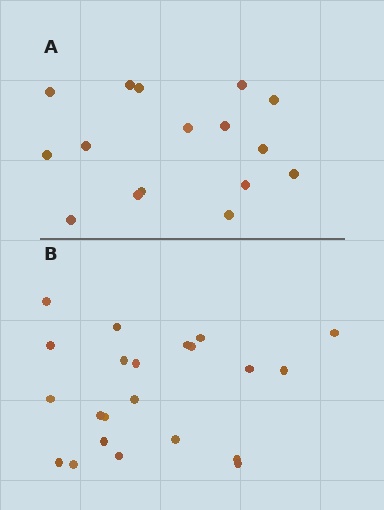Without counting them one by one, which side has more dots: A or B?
Region B (the bottom region) has more dots.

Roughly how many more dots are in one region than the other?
Region B has about 6 more dots than region A.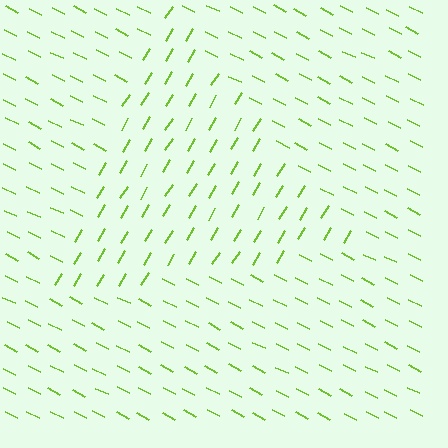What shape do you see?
I see a triangle.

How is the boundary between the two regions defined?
The boundary is defined purely by a change in line orientation (approximately 86 degrees difference). All lines are the same color and thickness.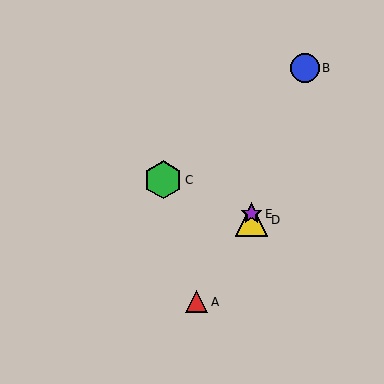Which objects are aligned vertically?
Objects D, E are aligned vertically.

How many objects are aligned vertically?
2 objects (D, E) are aligned vertically.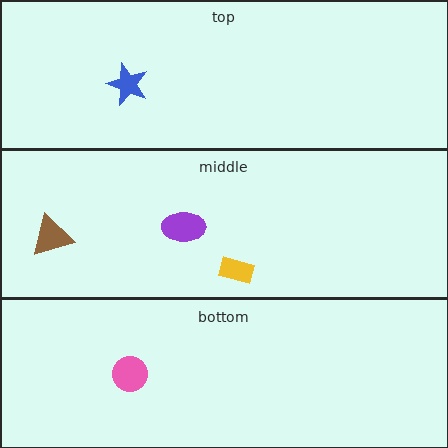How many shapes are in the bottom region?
1.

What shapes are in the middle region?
The yellow rectangle, the purple ellipse, the brown triangle.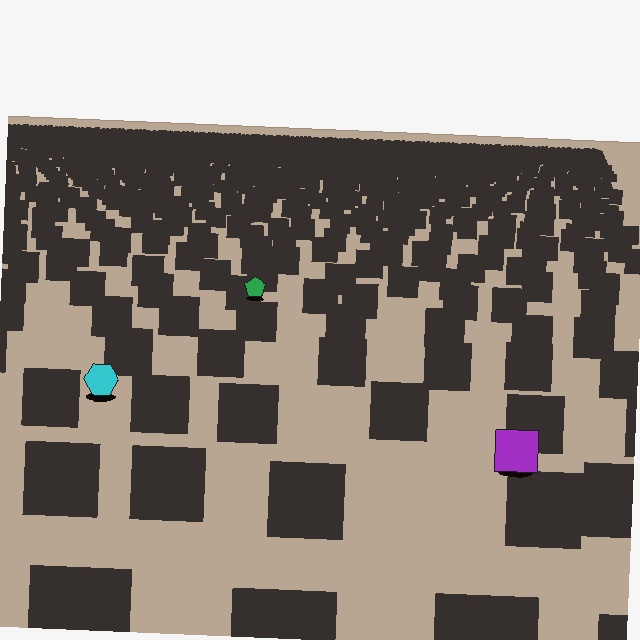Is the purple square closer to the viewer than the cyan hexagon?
Yes. The purple square is closer — you can tell from the texture gradient: the ground texture is coarser near it.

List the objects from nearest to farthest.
From nearest to farthest: the purple square, the cyan hexagon, the green pentagon.